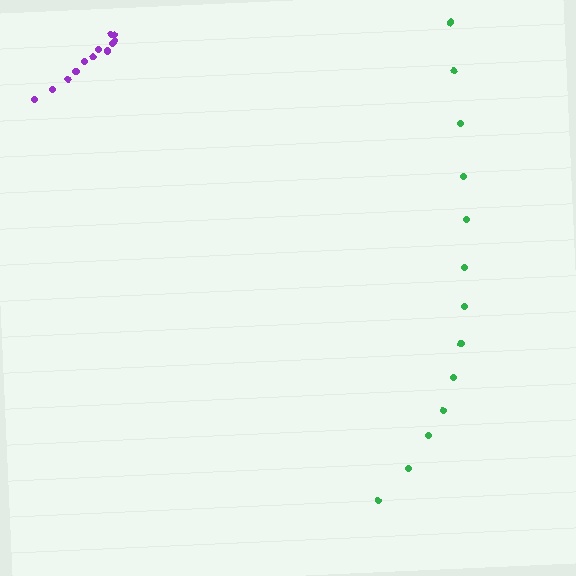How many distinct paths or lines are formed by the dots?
There are 2 distinct paths.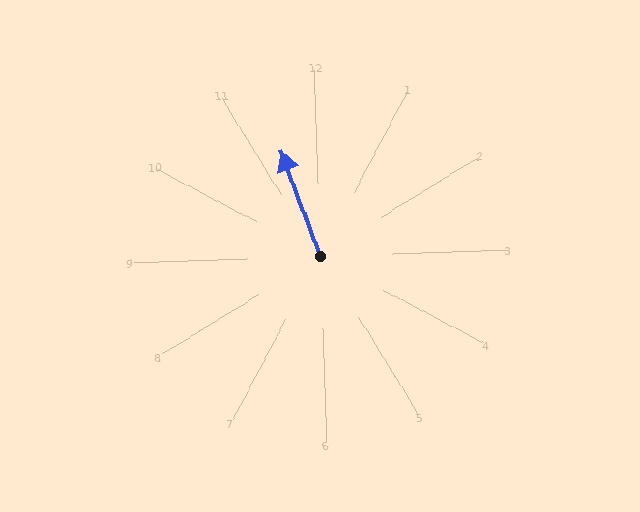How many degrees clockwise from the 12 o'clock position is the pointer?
Approximately 342 degrees.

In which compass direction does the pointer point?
North.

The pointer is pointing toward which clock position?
Roughly 11 o'clock.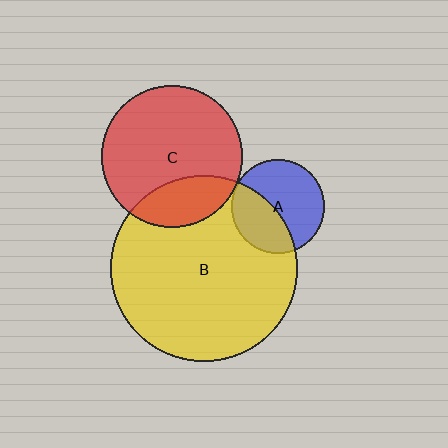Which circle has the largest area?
Circle B (yellow).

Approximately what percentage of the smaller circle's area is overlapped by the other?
Approximately 40%.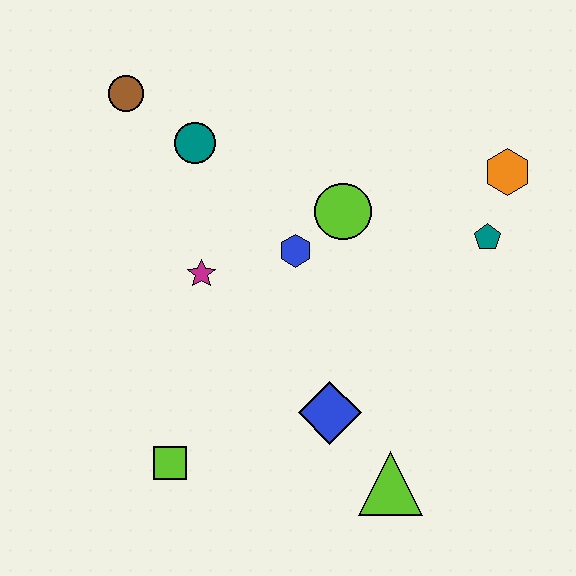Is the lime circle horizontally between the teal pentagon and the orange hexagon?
No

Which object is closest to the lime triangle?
The blue diamond is closest to the lime triangle.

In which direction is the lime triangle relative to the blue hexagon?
The lime triangle is below the blue hexagon.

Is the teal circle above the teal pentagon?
Yes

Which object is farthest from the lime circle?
The lime square is farthest from the lime circle.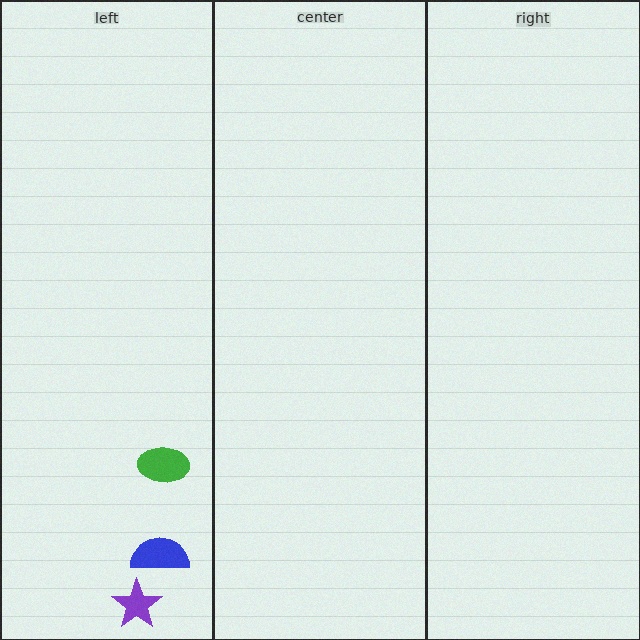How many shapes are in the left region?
3.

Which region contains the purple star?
The left region.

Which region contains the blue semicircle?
The left region.